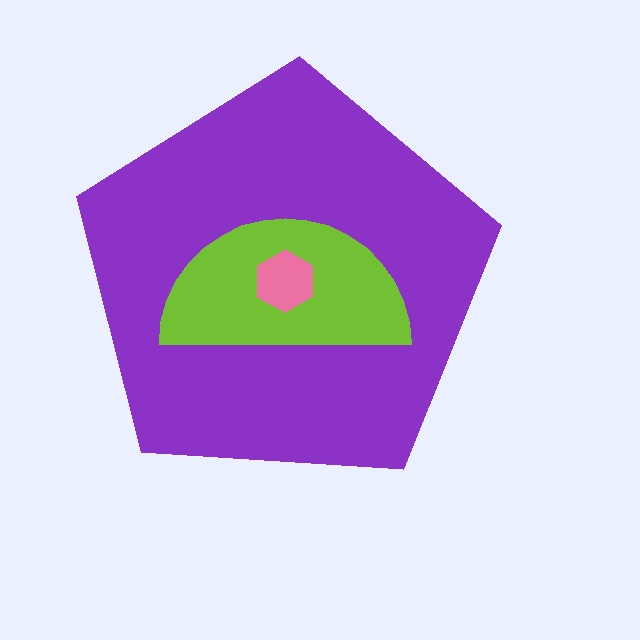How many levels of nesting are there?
3.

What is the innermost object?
The pink hexagon.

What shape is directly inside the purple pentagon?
The lime semicircle.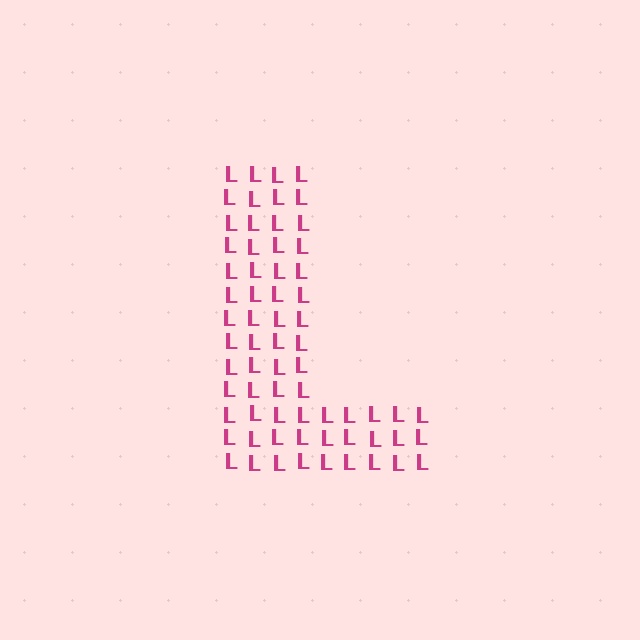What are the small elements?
The small elements are letter L's.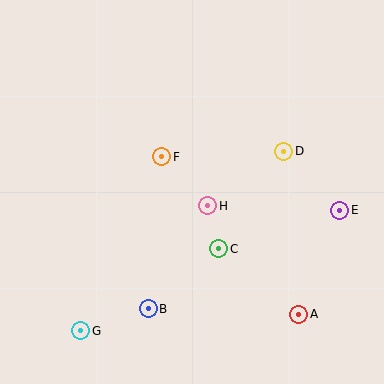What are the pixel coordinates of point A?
Point A is at (299, 314).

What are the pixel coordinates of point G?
Point G is at (81, 331).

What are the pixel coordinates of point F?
Point F is at (162, 157).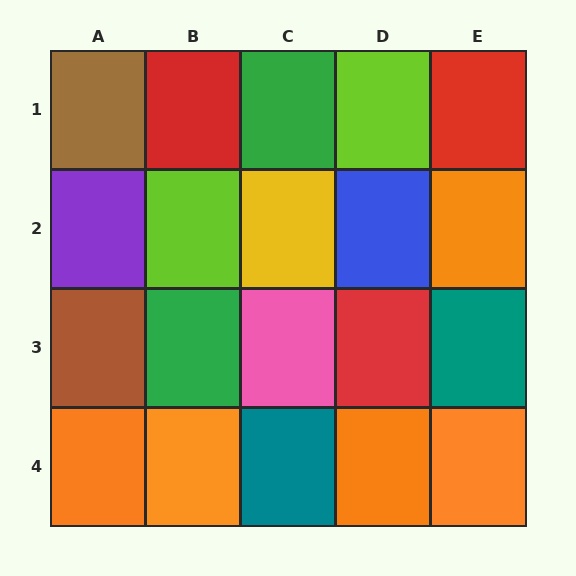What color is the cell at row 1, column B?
Red.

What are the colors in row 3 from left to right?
Brown, green, pink, red, teal.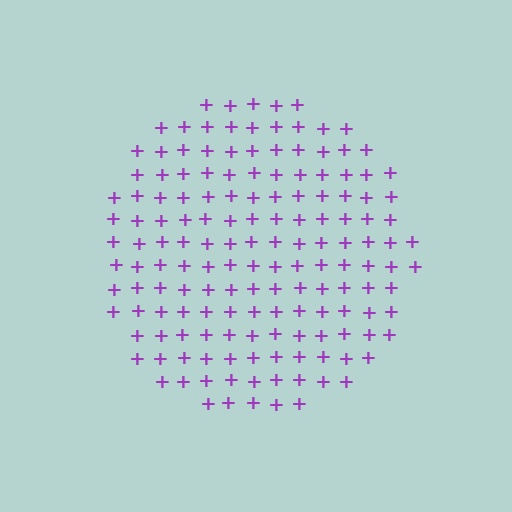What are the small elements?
The small elements are plus signs.